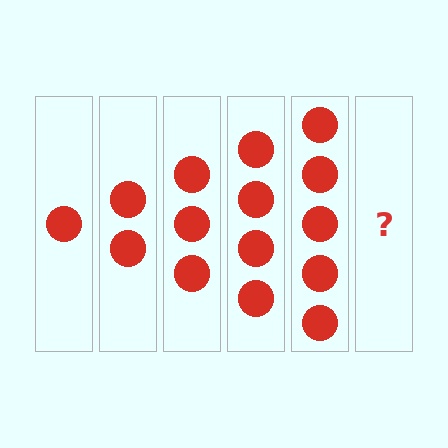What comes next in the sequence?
The next element should be 6 circles.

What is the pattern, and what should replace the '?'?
The pattern is that each step adds one more circle. The '?' should be 6 circles.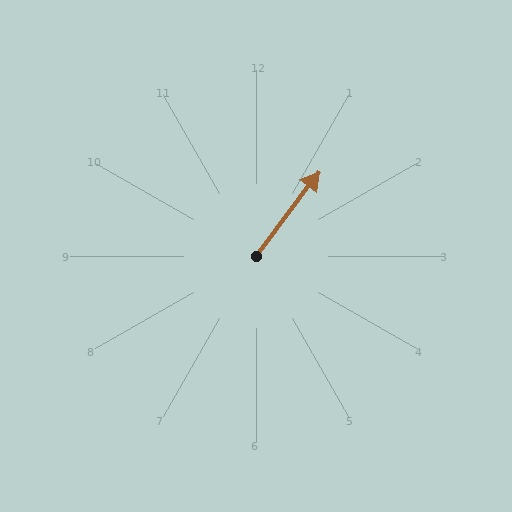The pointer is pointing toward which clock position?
Roughly 1 o'clock.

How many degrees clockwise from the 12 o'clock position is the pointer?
Approximately 37 degrees.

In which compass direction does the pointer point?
Northeast.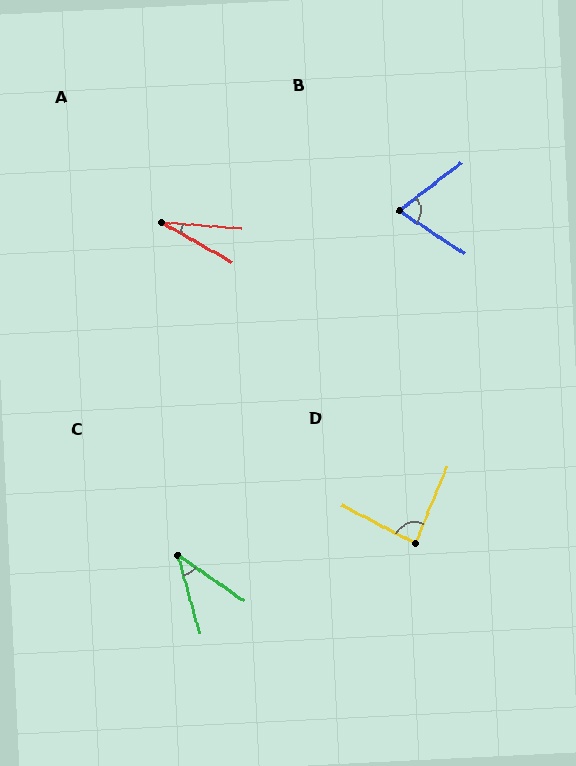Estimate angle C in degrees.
Approximately 39 degrees.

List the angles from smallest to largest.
A (25°), C (39°), B (71°), D (85°).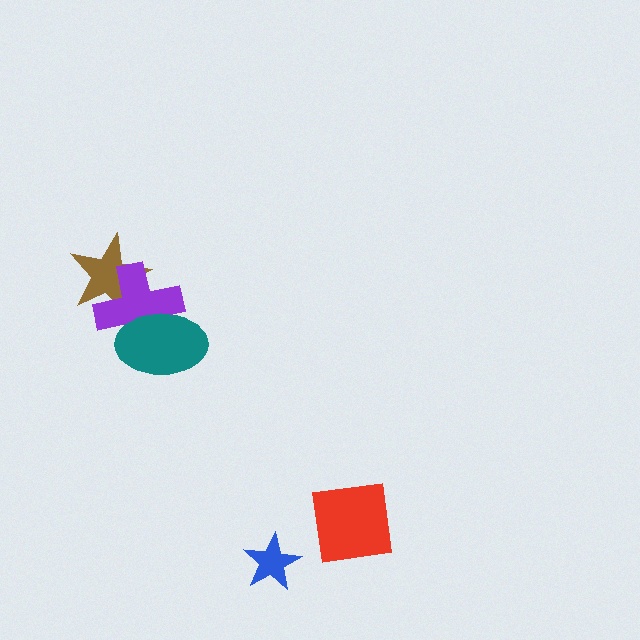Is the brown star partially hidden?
Yes, it is partially covered by another shape.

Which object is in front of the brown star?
The purple cross is in front of the brown star.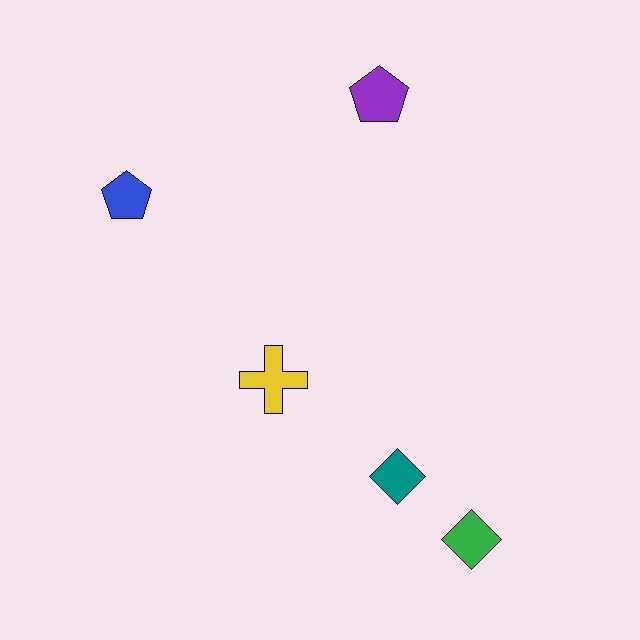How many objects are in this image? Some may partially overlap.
There are 5 objects.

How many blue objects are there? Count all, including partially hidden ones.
There is 1 blue object.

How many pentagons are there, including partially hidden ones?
There are 2 pentagons.